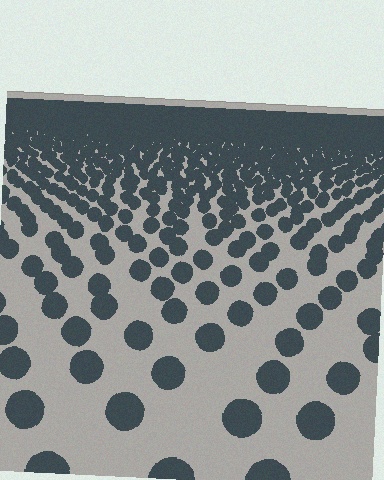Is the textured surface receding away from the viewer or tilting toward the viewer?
The surface is receding away from the viewer. Texture elements get smaller and denser toward the top.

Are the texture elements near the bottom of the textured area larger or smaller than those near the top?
Larger. Near the bottom, elements are closer to the viewer and appear at a bigger on-screen size.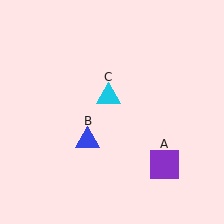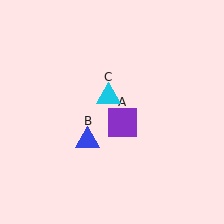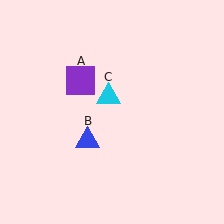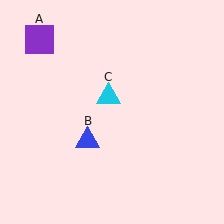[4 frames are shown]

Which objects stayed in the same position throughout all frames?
Blue triangle (object B) and cyan triangle (object C) remained stationary.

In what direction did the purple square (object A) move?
The purple square (object A) moved up and to the left.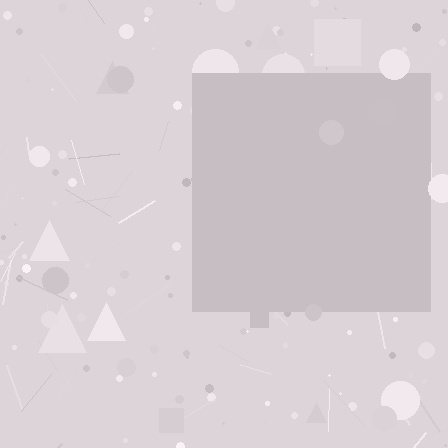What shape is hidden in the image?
A square is hidden in the image.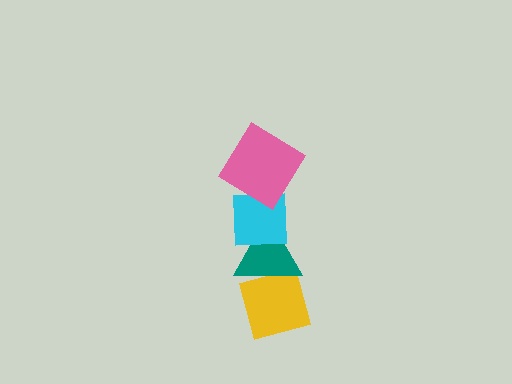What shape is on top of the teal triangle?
The cyan square is on top of the teal triangle.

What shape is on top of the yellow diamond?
The teal triangle is on top of the yellow diamond.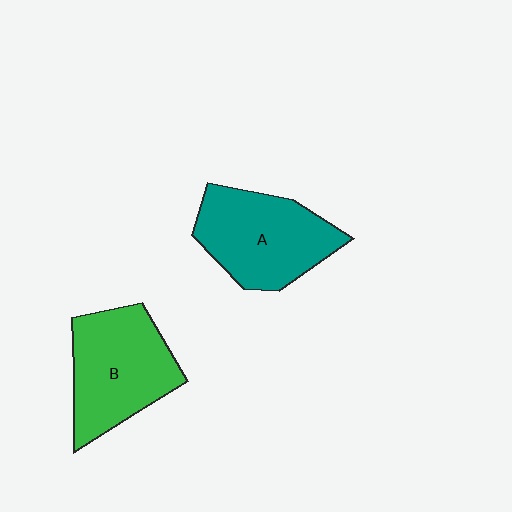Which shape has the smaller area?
Shape A (teal).